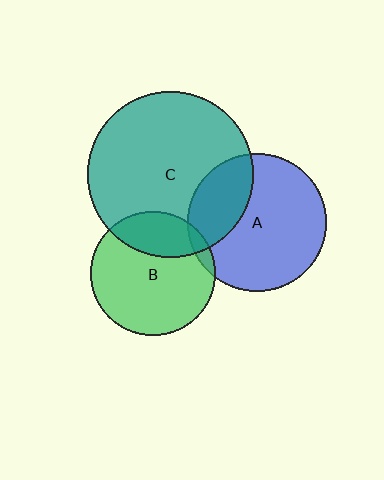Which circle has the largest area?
Circle C (teal).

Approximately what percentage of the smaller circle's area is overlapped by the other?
Approximately 5%.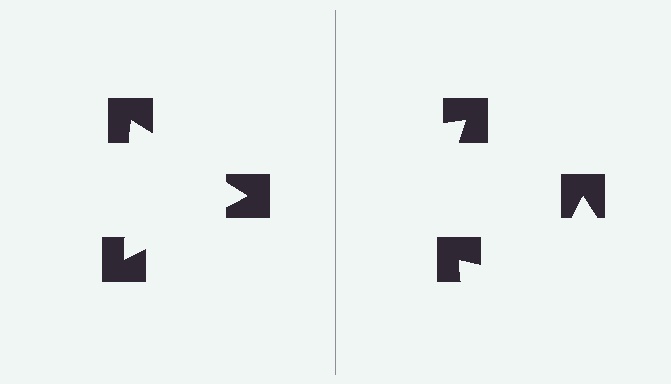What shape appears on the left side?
An illusory triangle.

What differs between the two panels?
The notched squares are positioned identically on both sides; only the wedge orientations differ. On the left they align to a triangle; on the right they are misaligned.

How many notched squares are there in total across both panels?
6 — 3 on each side.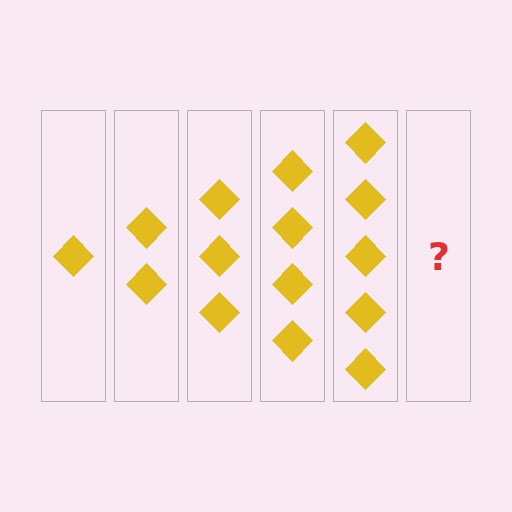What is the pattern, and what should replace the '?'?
The pattern is that each step adds one more diamond. The '?' should be 6 diamonds.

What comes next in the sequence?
The next element should be 6 diamonds.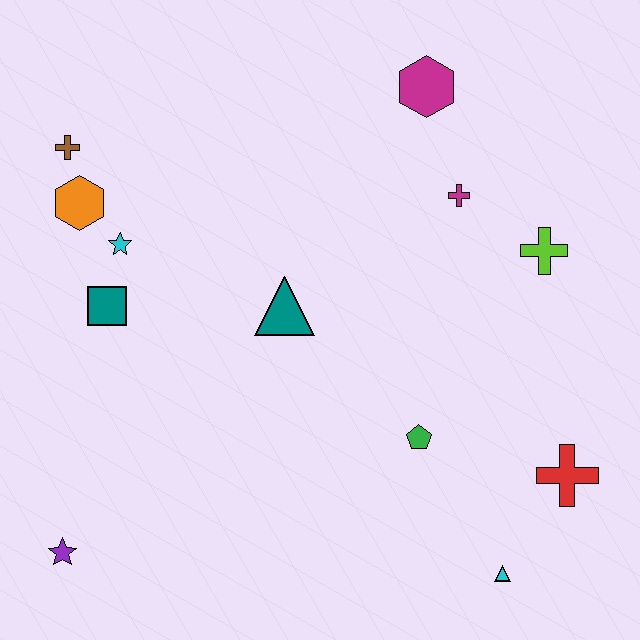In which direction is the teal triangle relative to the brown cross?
The teal triangle is to the right of the brown cross.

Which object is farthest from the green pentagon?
The brown cross is farthest from the green pentagon.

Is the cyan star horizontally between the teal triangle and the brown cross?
Yes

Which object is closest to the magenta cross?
The lime cross is closest to the magenta cross.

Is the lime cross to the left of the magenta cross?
No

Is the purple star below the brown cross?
Yes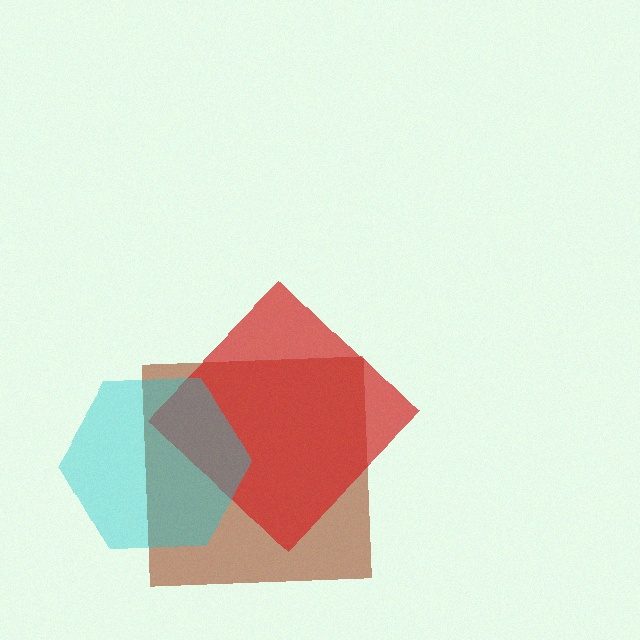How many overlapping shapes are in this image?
There are 3 overlapping shapes in the image.